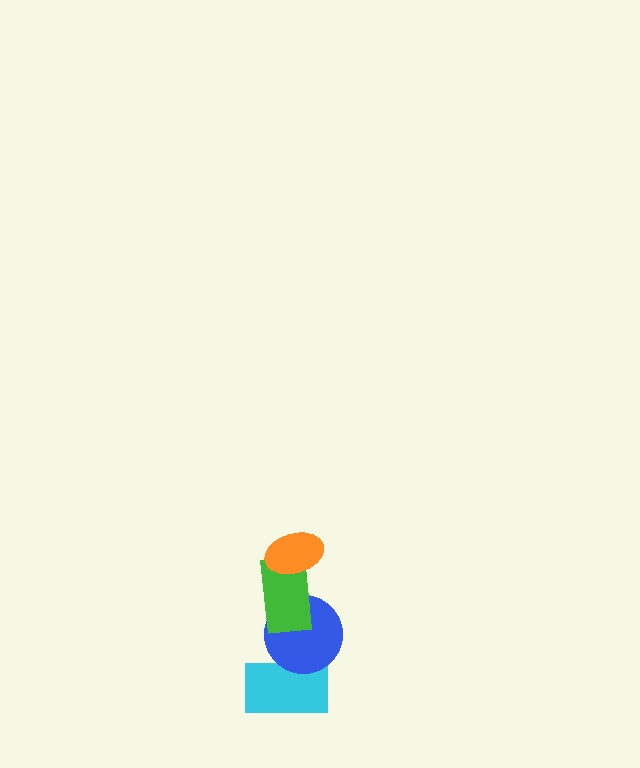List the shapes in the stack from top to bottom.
From top to bottom: the orange ellipse, the green rectangle, the blue circle, the cyan rectangle.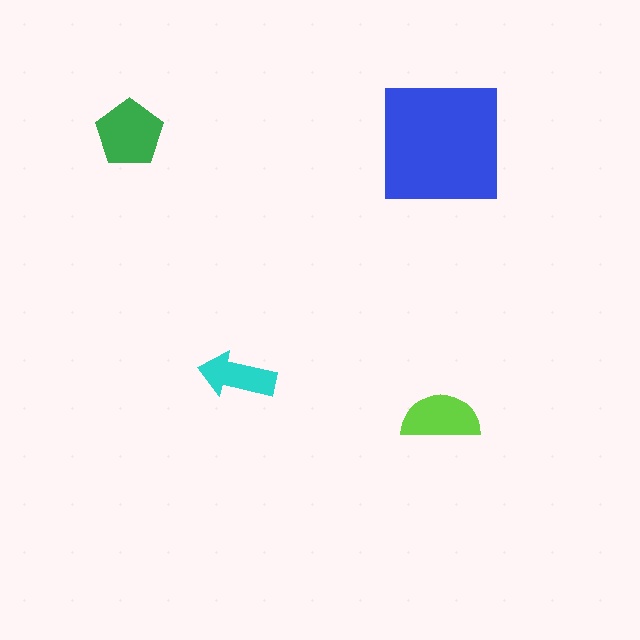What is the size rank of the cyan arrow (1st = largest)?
4th.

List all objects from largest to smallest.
The blue square, the green pentagon, the lime semicircle, the cyan arrow.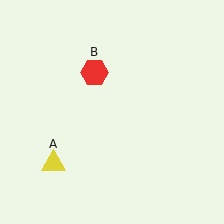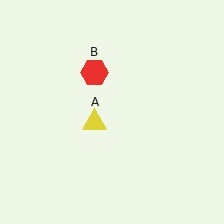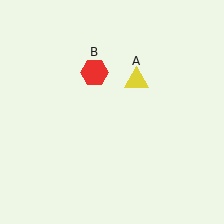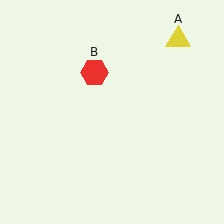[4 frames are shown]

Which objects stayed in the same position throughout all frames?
Red hexagon (object B) remained stationary.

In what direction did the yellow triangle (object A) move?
The yellow triangle (object A) moved up and to the right.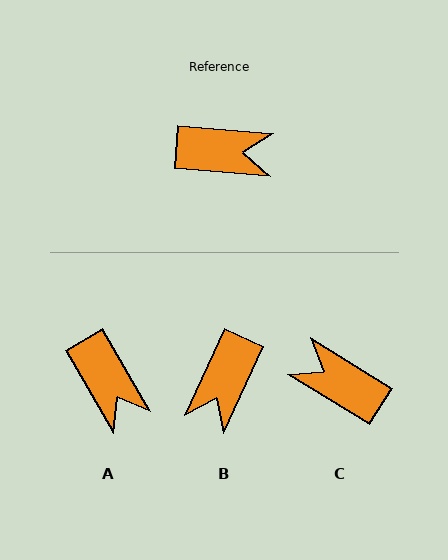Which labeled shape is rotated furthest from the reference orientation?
C, about 153 degrees away.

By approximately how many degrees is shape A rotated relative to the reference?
Approximately 55 degrees clockwise.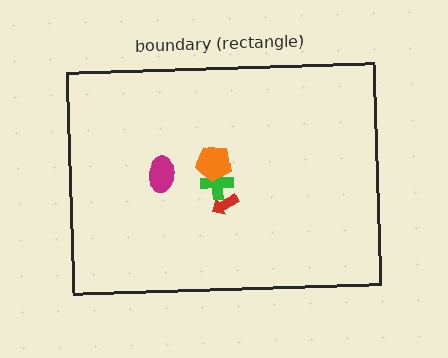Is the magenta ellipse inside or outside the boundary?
Inside.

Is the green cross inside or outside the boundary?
Inside.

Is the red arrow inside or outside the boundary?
Inside.